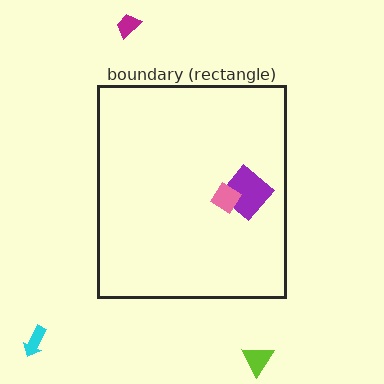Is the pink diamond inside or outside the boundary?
Inside.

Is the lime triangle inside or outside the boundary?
Outside.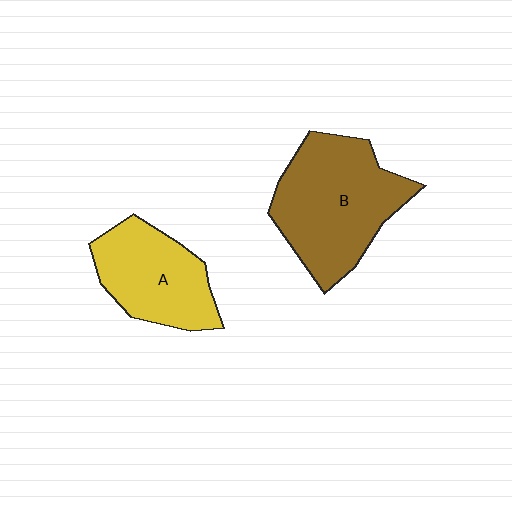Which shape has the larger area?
Shape B (brown).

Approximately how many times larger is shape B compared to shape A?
Approximately 1.4 times.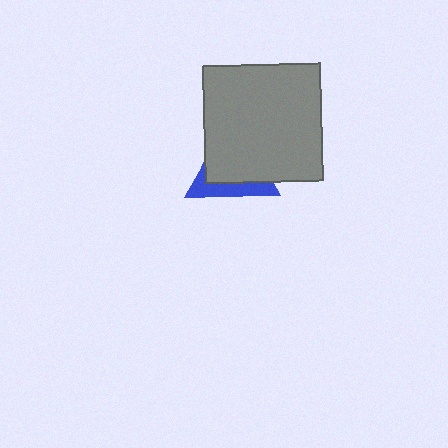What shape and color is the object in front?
The object in front is a gray square.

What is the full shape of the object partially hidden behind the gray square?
The partially hidden object is a blue triangle.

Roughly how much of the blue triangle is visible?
A small part of it is visible (roughly 34%).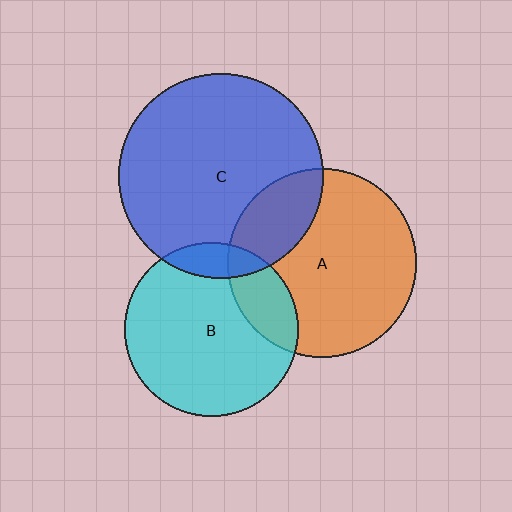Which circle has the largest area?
Circle C (blue).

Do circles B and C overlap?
Yes.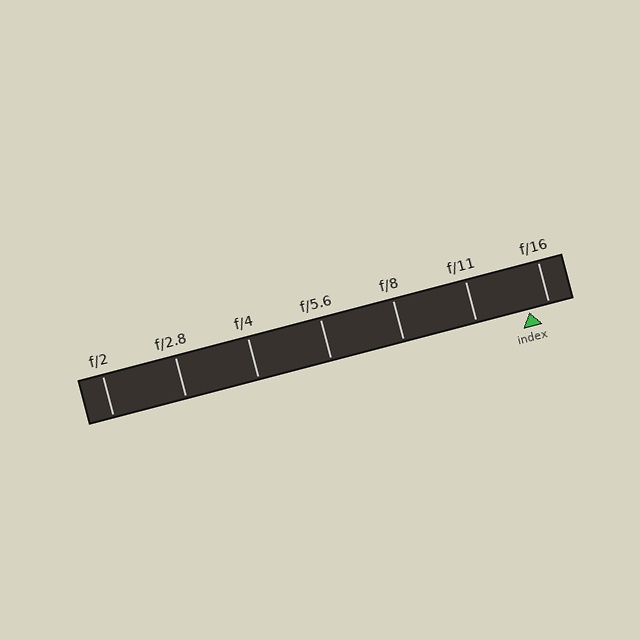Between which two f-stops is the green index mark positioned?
The index mark is between f/11 and f/16.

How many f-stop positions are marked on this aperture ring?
There are 7 f-stop positions marked.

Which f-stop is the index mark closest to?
The index mark is closest to f/16.